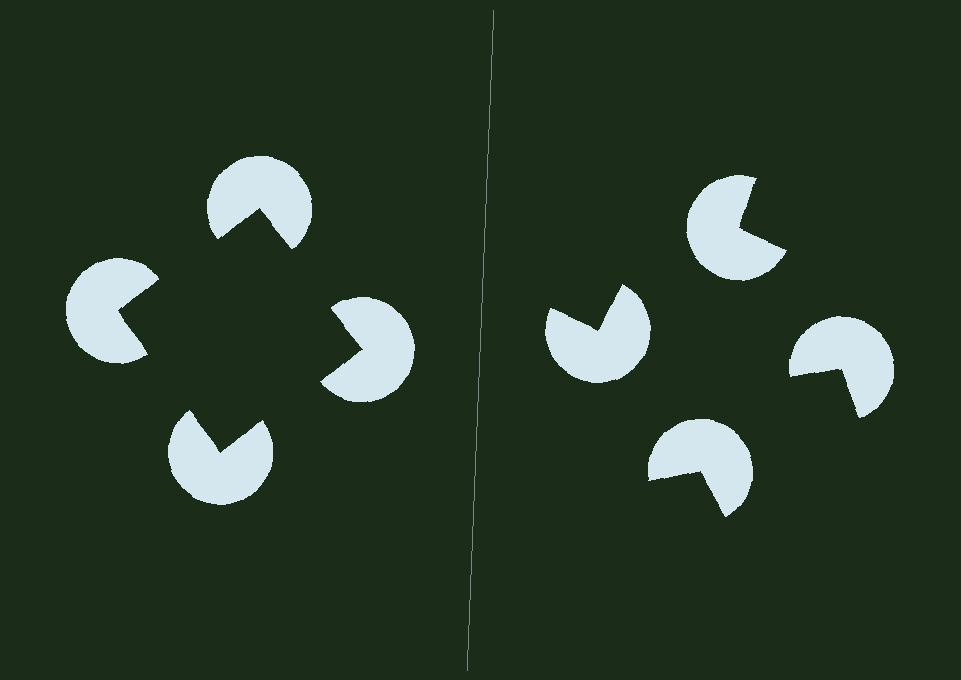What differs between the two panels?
The pac-man discs are positioned identically on both sides; only the wedge orientations differ. On the left they align to a square; on the right they are misaligned.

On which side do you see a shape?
An illusory square appears on the left side. On the right side the wedge cuts are rotated, so no coherent shape forms.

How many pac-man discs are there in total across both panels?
8 — 4 on each side.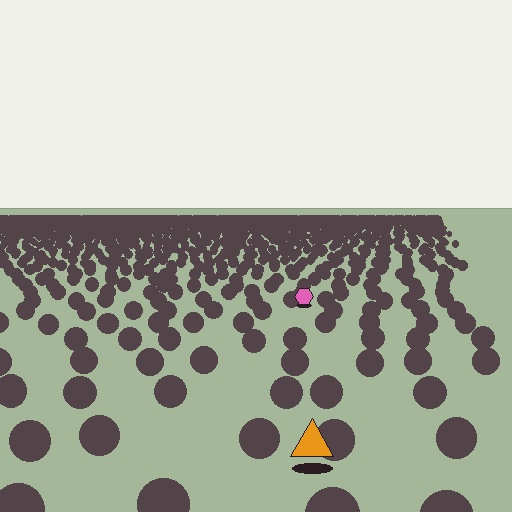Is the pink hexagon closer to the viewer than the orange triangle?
No. The orange triangle is closer — you can tell from the texture gradient: the ground texture is coarser near it.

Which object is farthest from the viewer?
The pink hexagon is farthest from the viewer. It appears smaller and the ground texture around it is denser.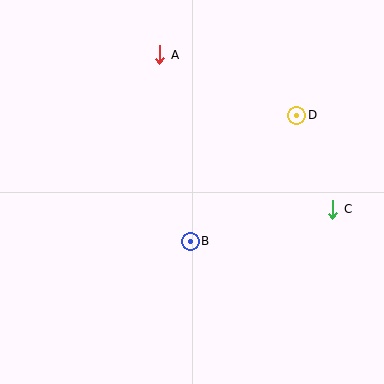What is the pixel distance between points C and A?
The distance between C and A is 232 pixels.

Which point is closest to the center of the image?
Point B at (190, 241) is closest to the center.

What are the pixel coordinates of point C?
Point C is at (333, 209).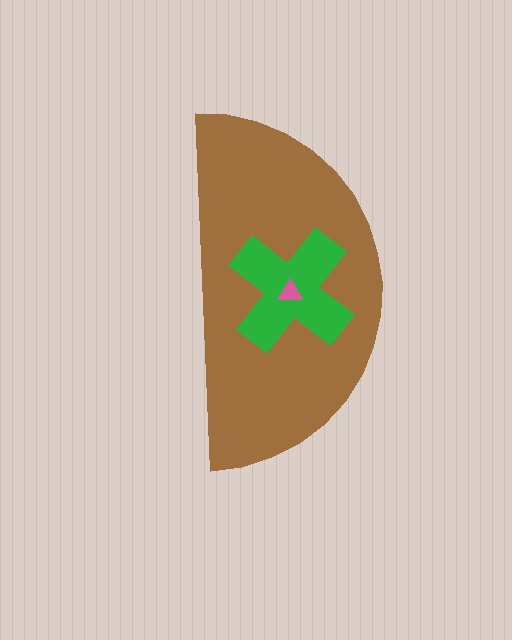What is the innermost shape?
The pink triangle.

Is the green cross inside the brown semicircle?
Yes.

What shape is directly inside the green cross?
The pink triangle.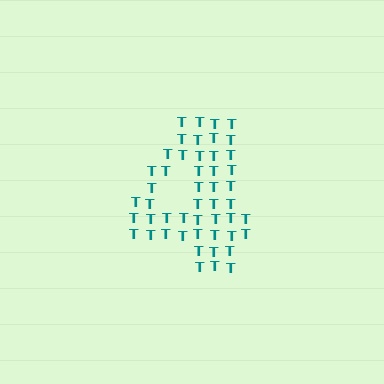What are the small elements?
The small elements are letter T's.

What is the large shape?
The large shape is the digit 4.